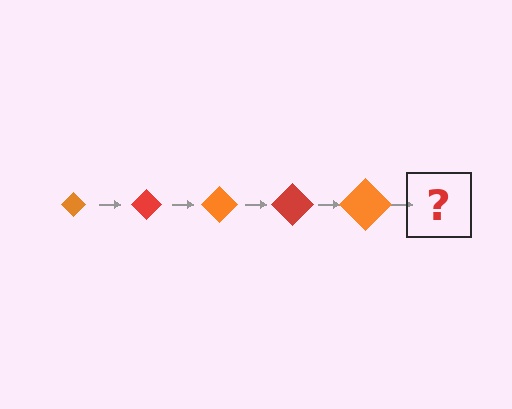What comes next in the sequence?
The next element should be a red diamond, larger than the previous one.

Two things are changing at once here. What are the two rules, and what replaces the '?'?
The two rules are that the diamond grows larger each step and the color cycles through orange and red. The '?' should be a red diamond, larger than the previous one.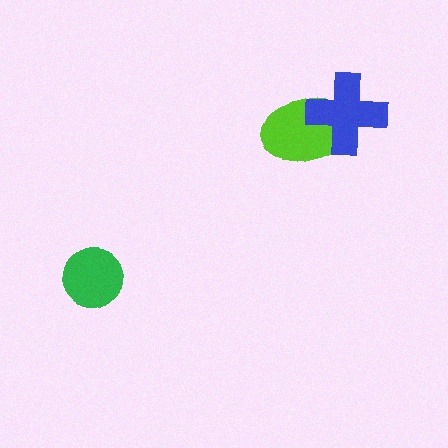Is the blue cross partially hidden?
No, no other shape covers it.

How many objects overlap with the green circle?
0 objects overlap with the green circle.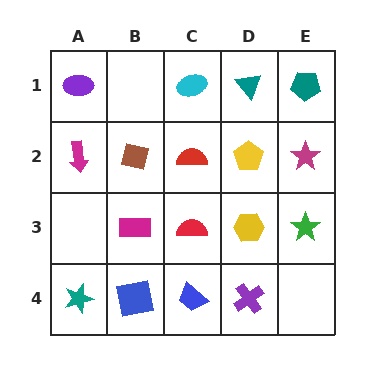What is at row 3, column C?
A red semicircle.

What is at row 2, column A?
A magenta arrow.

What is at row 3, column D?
A yellow hexagon.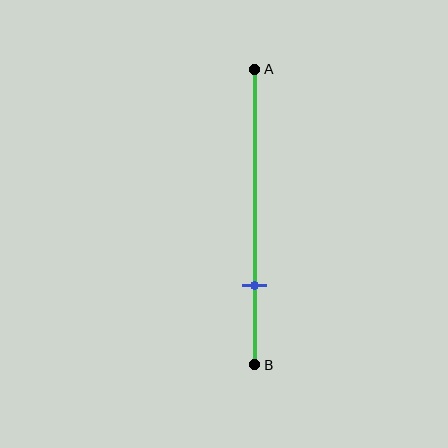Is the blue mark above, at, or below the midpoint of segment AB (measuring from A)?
The blue mark is below the midpoint of segment AB.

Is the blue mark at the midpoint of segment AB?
No, the mark is at about 75% from A, not at the 50% midpoint.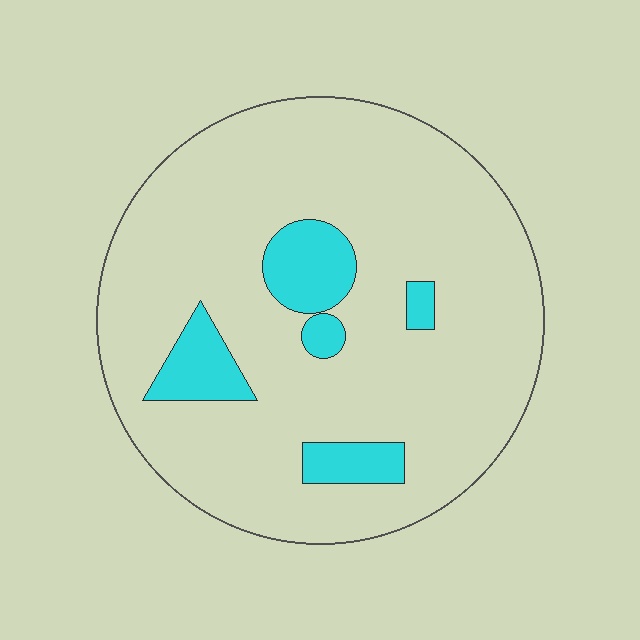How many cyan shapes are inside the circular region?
5.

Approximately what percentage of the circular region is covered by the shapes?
Approximately 15%.